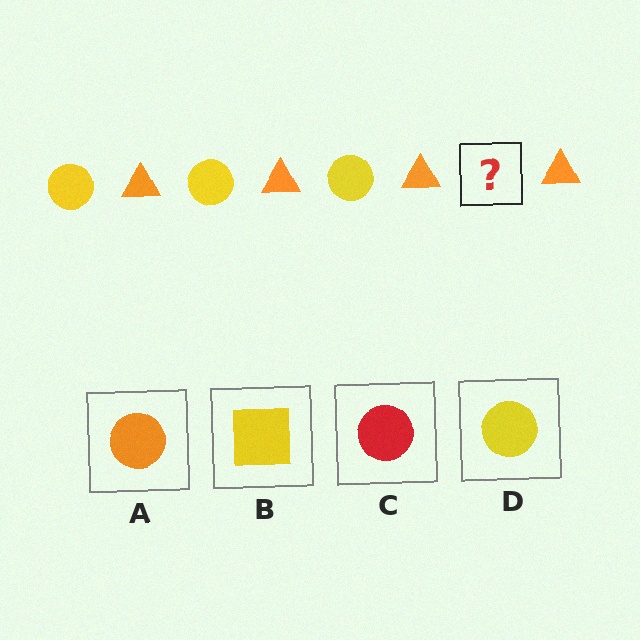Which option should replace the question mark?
Option D.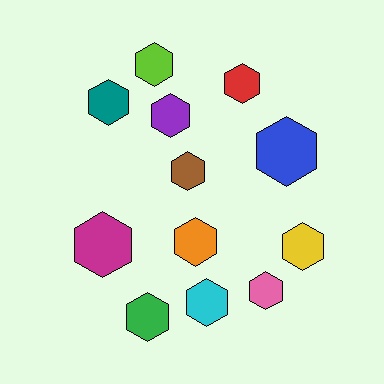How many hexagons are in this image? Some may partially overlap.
There are 12 hexagons.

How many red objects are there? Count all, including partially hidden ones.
There is 1 red object.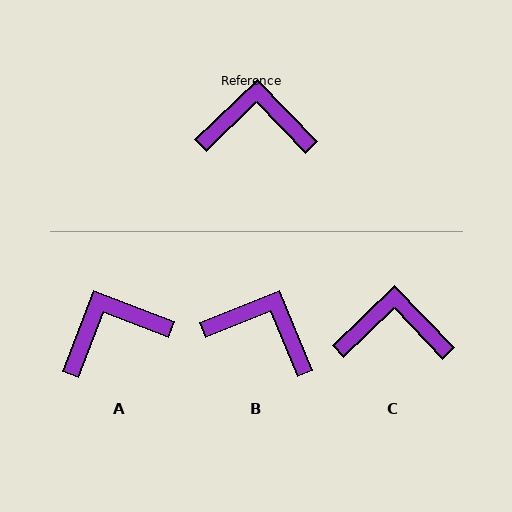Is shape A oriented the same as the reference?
No, it is off by about 25 degrees.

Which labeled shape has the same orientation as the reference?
C.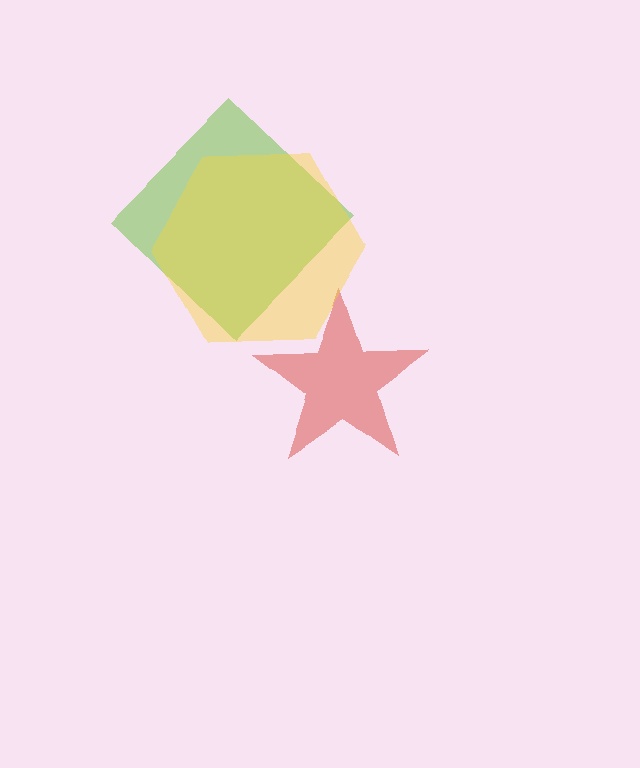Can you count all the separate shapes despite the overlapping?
Yes, there are 3 separate shapes.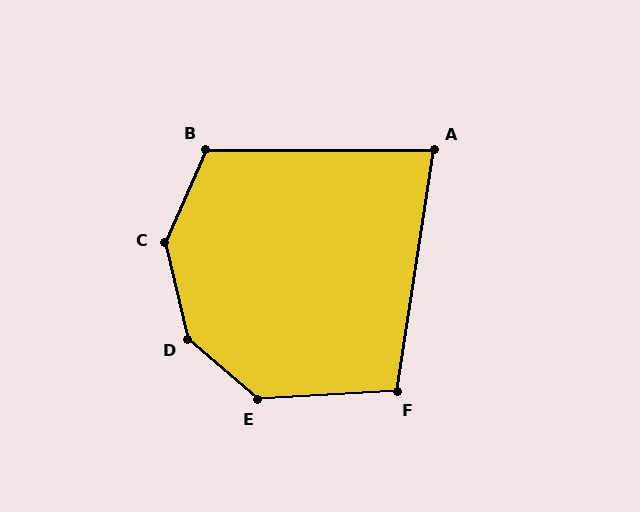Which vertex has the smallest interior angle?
A, at approximately 81 degrees.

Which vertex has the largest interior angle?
D, at approximately 144 degrees.